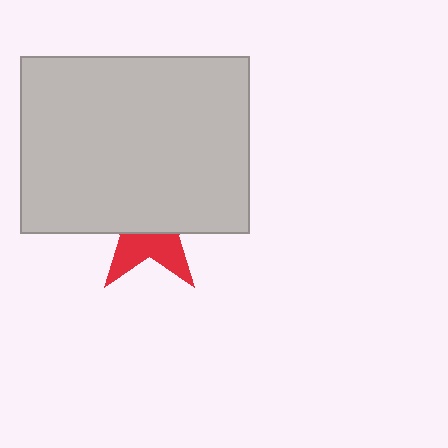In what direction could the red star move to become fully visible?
The red star could move down. That would shift it out from behind the light gray rectangle entirely.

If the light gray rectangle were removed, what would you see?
You would see the complete red star.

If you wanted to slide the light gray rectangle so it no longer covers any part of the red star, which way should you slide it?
Slide it up — that is the most direct way to separate the two shapes.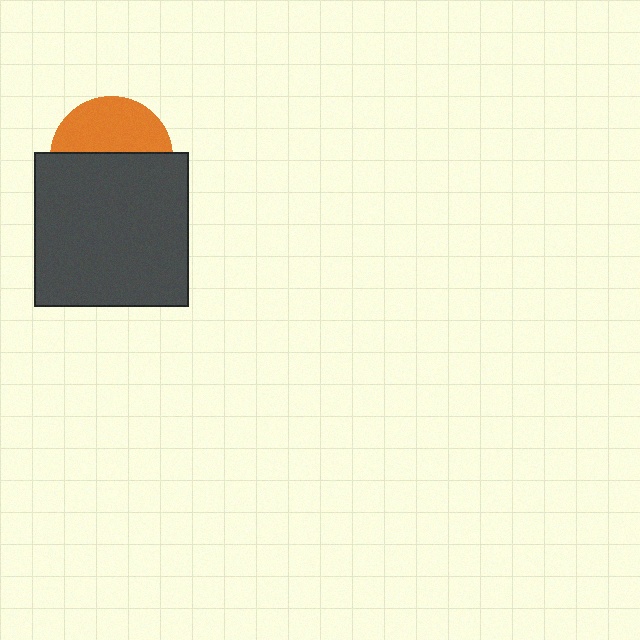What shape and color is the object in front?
The object in front is a dark gray square.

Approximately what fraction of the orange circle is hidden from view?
Roughly 56% of the orange circle is hidden behind the dark gray square.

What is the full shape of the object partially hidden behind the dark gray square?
The partially hidden object is an orange circle.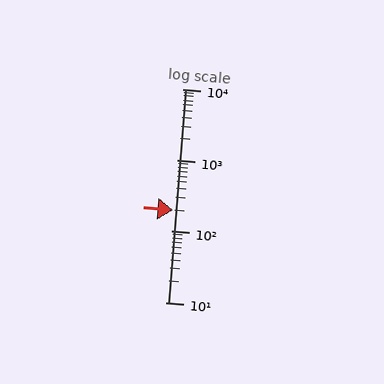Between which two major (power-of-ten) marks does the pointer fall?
The pointer is between 100 and 1000.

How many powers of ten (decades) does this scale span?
The scale spans 3 decades, from 10 to 10000.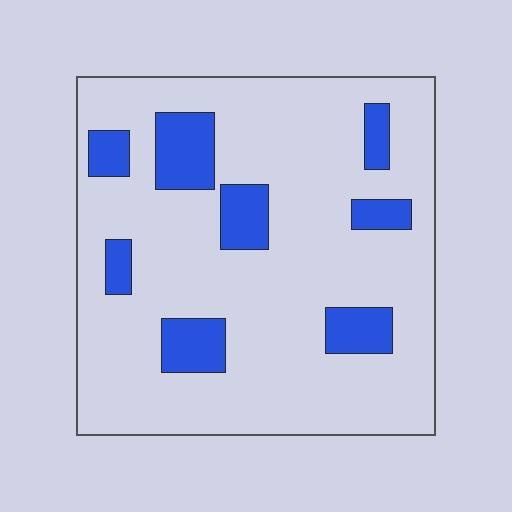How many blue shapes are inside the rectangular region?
8.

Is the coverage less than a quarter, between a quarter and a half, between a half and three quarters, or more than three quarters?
Less than a quarter.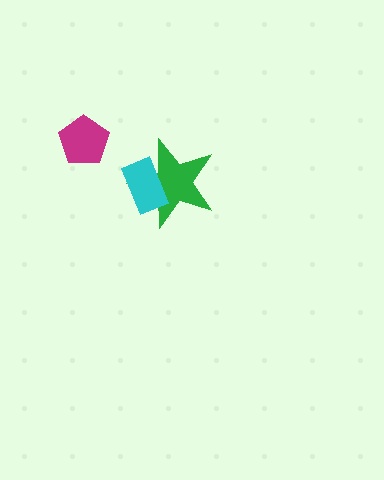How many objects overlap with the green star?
1 object overlaps with the green star.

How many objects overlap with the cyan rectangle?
1 object overlaps with the cyan rectangle.